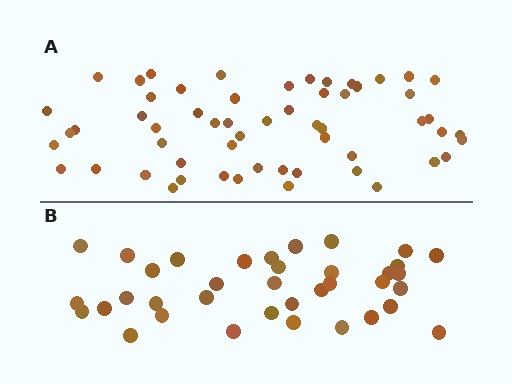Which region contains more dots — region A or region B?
Region A (the top region) has more dots.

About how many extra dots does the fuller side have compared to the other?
Region A has approximately 20 more dots than region B.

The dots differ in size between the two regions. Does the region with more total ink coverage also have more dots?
No. Region B has more total ink coverage because its dots are larger, but region A actually contains more individual dots. Total area can be misleading — the number of items is what matters here.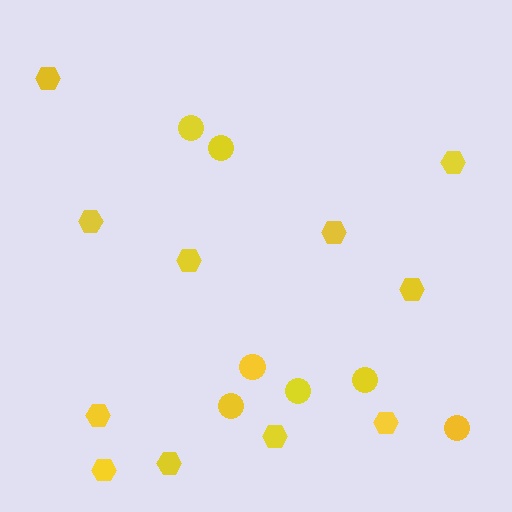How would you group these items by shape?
There are 2 groups: one group of circles (7) and one group of hexagons (11).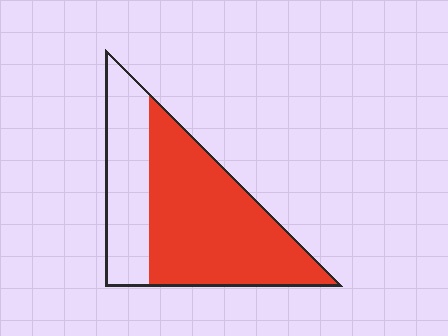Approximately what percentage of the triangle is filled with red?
Approximately 65%.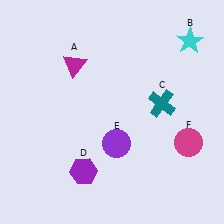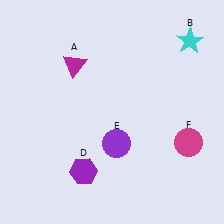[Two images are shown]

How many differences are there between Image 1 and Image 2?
There is 1 difference between the two images.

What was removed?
The teal cross (C) was removed in Image 2.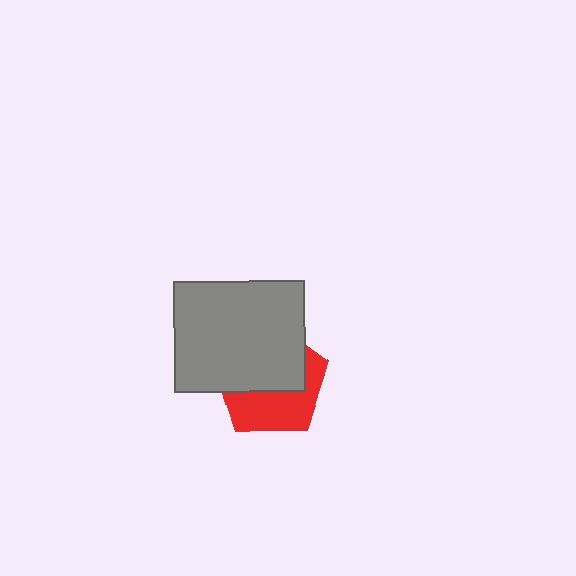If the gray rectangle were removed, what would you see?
You would see the complete red pentagon.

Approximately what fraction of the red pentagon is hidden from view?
Roughly 55% of the red pentagon is hidden behind the gray rectangle.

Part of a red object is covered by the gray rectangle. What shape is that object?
It is a pentagon.